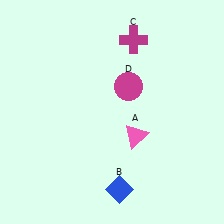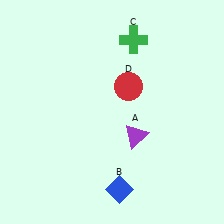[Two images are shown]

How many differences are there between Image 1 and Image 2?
There are 3 differences between the two images.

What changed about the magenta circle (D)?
In Image 1, D is magenta. In Image 2, it changed to red.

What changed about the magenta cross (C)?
In Image 1, C is magenta. In Image 2, it changed to green.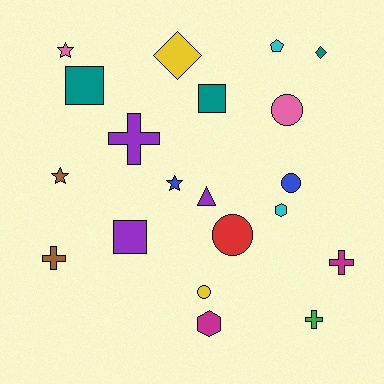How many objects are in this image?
There are 20 objects.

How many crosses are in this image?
There are 4 crosses.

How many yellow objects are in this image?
There are 2 yellow objects.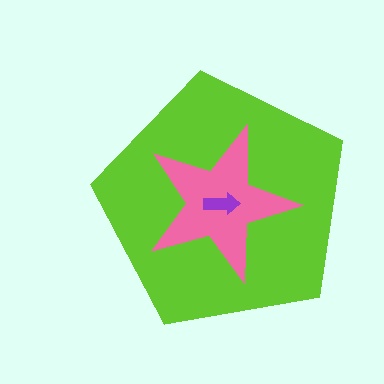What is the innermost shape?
The purple arrow.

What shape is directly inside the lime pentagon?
The pink star.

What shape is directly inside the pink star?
The purple arrow.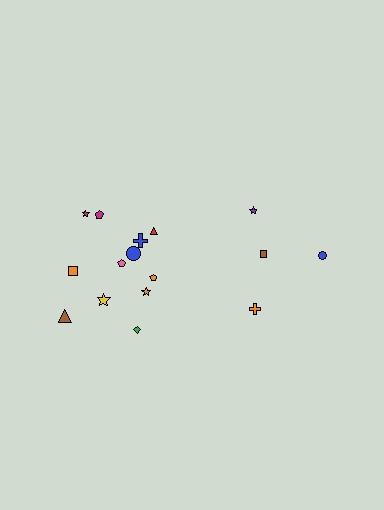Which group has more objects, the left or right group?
The left group.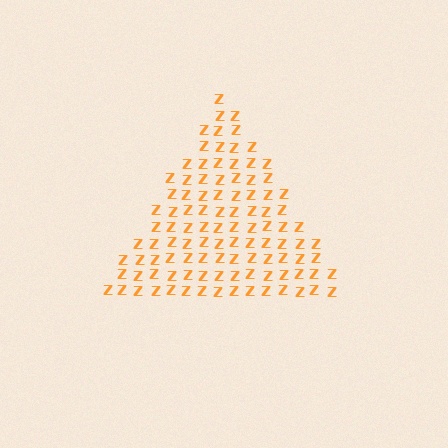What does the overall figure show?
The overall figure shows a triangle.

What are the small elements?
The small elements are letter Z's.